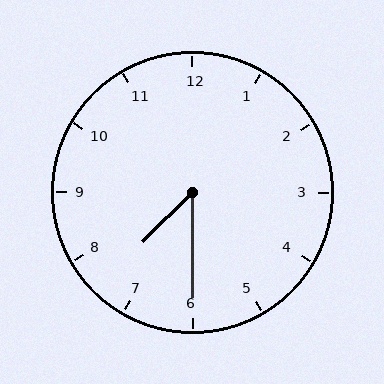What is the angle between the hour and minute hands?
Approximately 45 degrees.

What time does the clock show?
7:30.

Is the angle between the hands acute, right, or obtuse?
It is acute.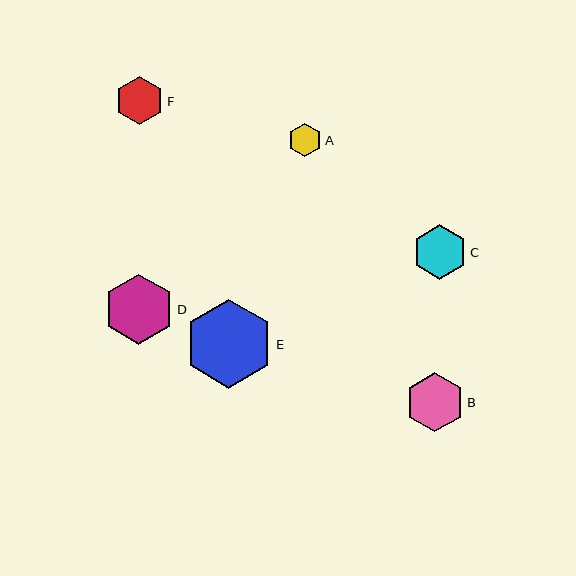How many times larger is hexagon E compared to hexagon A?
Hexagon E is approximately 2.7 times the size of hexagon A.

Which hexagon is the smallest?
Hexagon A is the smallest with a size of approximately 33 pixels.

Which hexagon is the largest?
Hexagon E is the largest with a size of approximately 89 pixels.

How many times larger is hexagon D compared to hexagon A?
Hexagon D is approximately 2.1 times the size of hexagon A.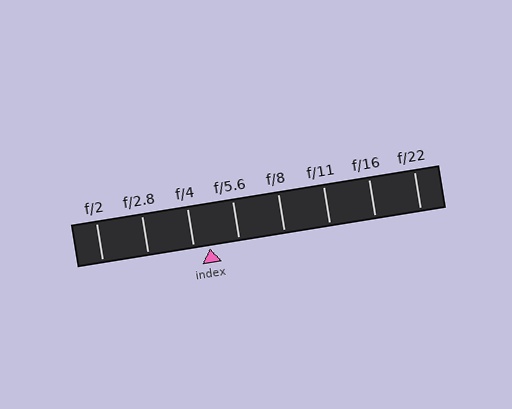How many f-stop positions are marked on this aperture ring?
There are 8 f-stop positions marked.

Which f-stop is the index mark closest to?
The index mark is closest to f/4.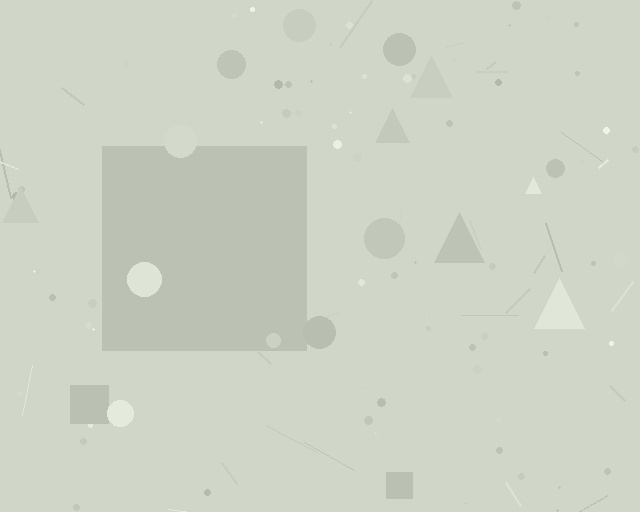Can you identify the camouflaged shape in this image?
The camouflaged shape is a square.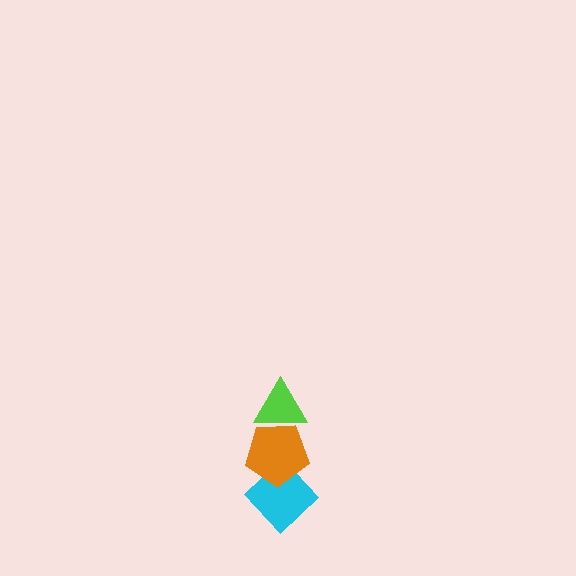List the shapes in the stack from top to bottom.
From top to bottom: the lime triangle, the orange pentagon, the cyan diamond.